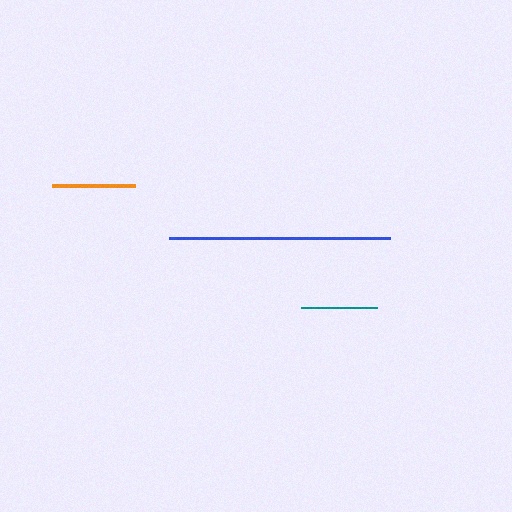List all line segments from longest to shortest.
From longest to shortest: blue, orange, teal.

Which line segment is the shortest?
The teal line is the shortest at approximately 77 pixels.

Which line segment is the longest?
The blue line is the longest at approximately 221 pixels.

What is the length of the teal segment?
The teal segment is approximately 77 pixels long.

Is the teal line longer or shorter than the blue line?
The blue line is longer than the teal line.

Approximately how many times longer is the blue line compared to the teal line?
The blue line is approximately 2.9 times the length of the teal line.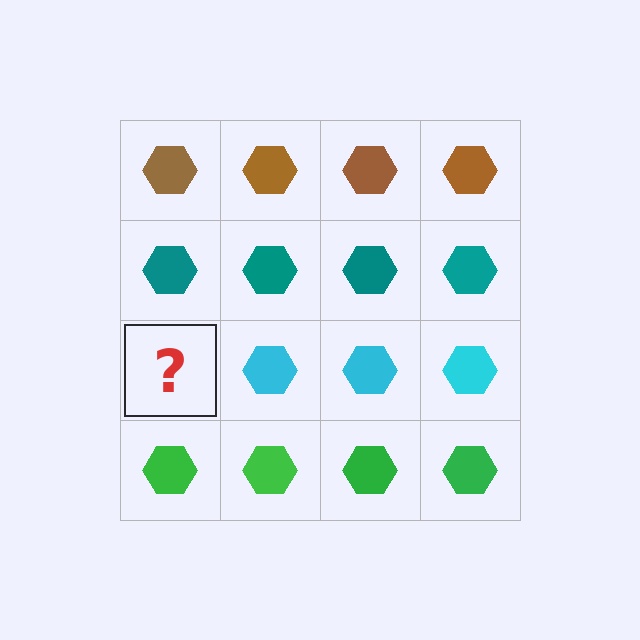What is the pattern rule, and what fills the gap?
The rule is that each row has a consistent color. The gap should be filled with a cyan hexagon.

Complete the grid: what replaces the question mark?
The question mark should be replaced with a cyan hexagon.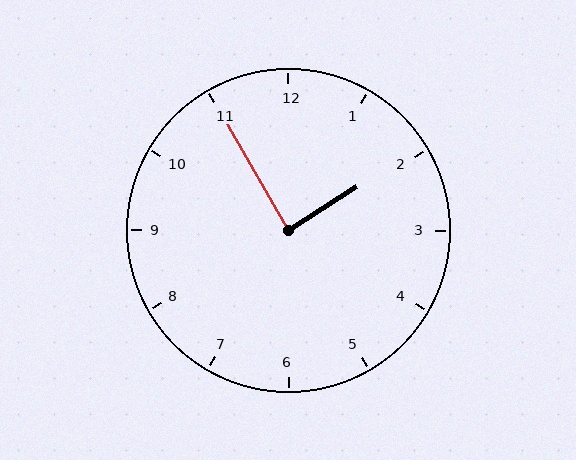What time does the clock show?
1:55.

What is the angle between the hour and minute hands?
Approximately 88 degrees.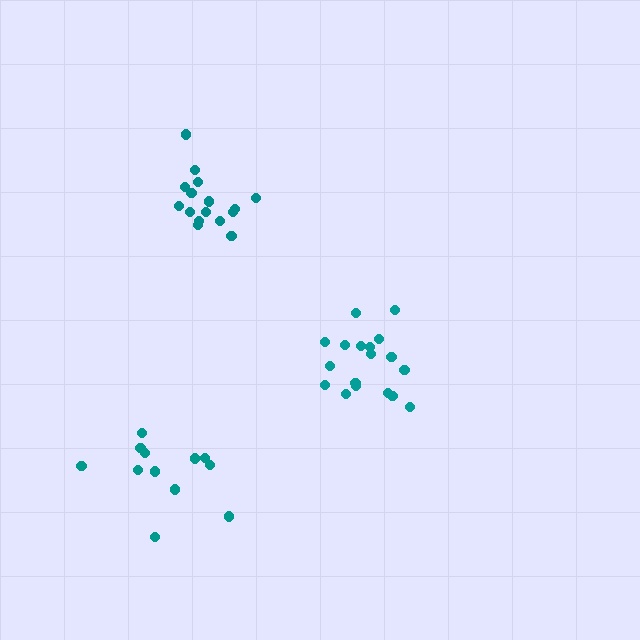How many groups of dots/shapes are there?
There are 3 groups.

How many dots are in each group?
Group 1: 12 dots, Group 2: 16 dots, Group 3: 18 dots (46 total).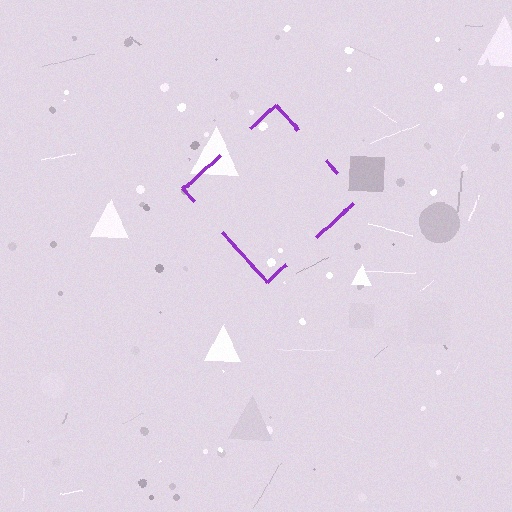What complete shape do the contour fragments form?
The contour fragments form a diamond.